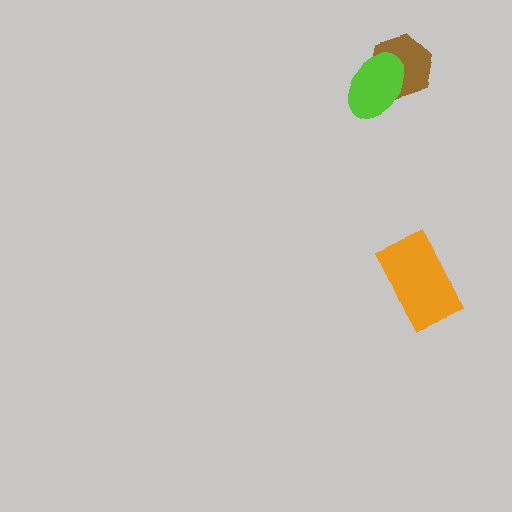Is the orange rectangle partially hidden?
No, no other shape covers it.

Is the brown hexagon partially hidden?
Yes, it is partially covered by another shape.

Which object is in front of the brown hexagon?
The lime ellipse is in front of the brown hexagon.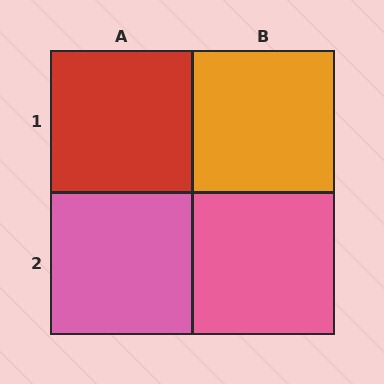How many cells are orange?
1 cell is orange.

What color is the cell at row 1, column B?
Orange.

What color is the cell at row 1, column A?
Red.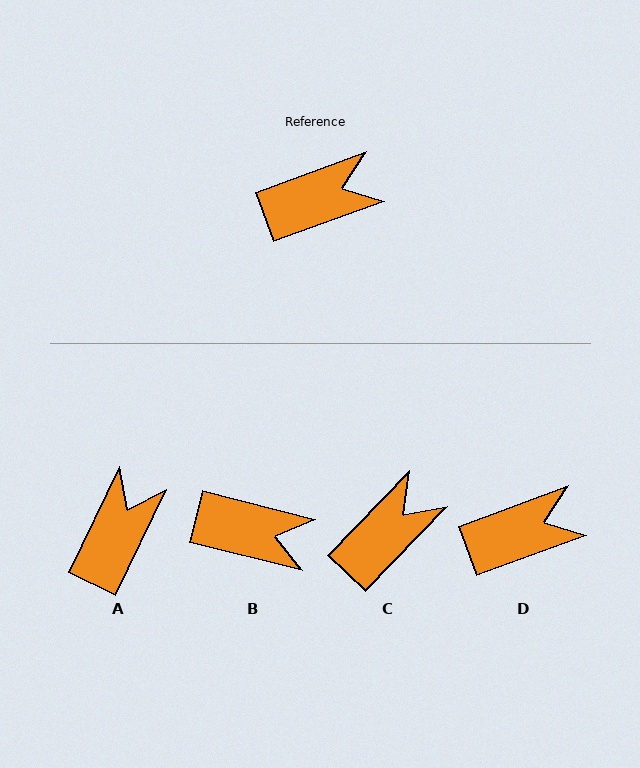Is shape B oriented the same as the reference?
No, it is off by about 34 degrees.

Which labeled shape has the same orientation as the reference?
D.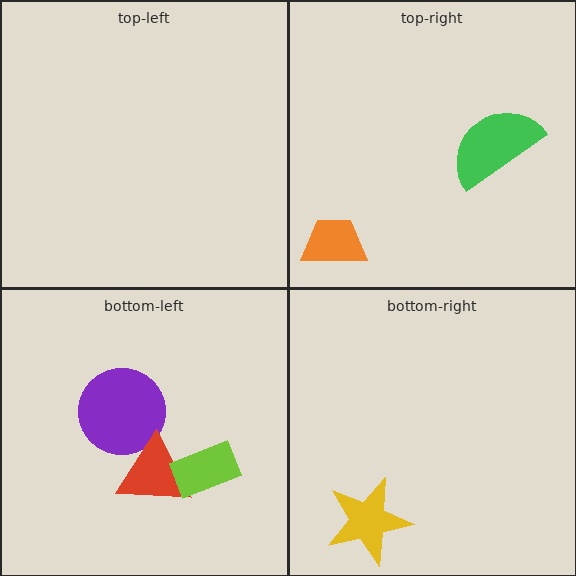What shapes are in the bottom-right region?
The yellow star.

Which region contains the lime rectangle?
The bottom-left region.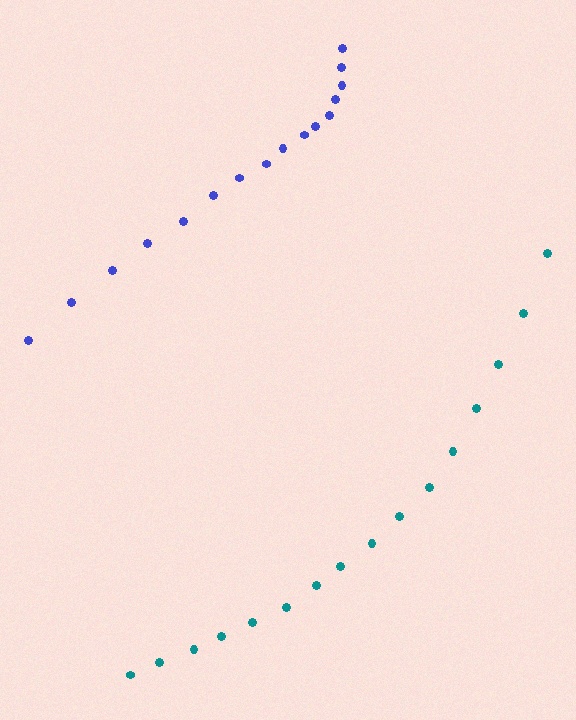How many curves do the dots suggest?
There are 2 distinct paths.